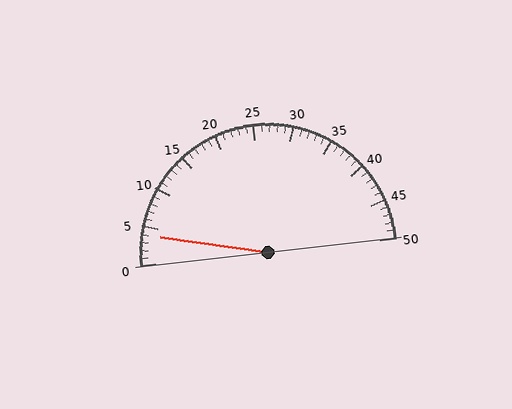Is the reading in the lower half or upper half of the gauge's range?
The reading is in the lower half of the range (0 to 50).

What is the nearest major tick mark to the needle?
The nearest major tick mark is 5.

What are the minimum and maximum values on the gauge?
The gauge ranges from 0 to 50.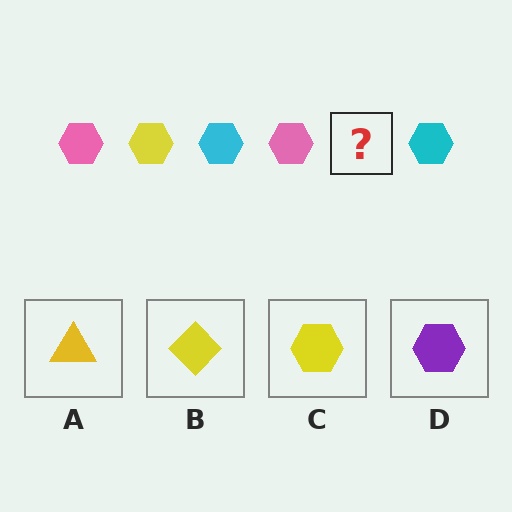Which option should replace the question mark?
Option C.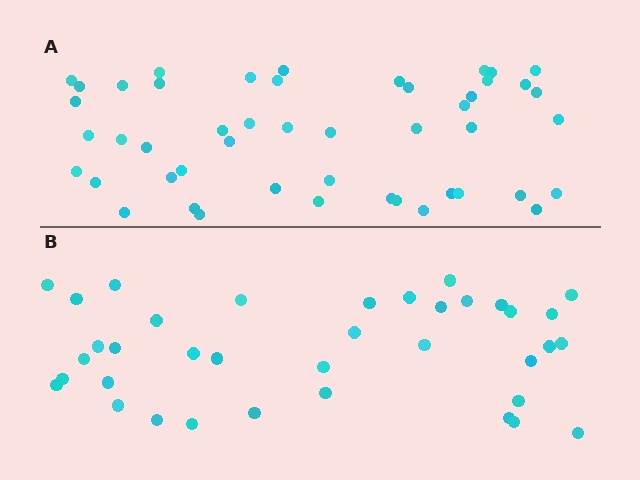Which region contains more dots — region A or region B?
Region A (the top region) has more dots.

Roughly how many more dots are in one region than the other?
Region A has roughly 12 or so more dots than region B.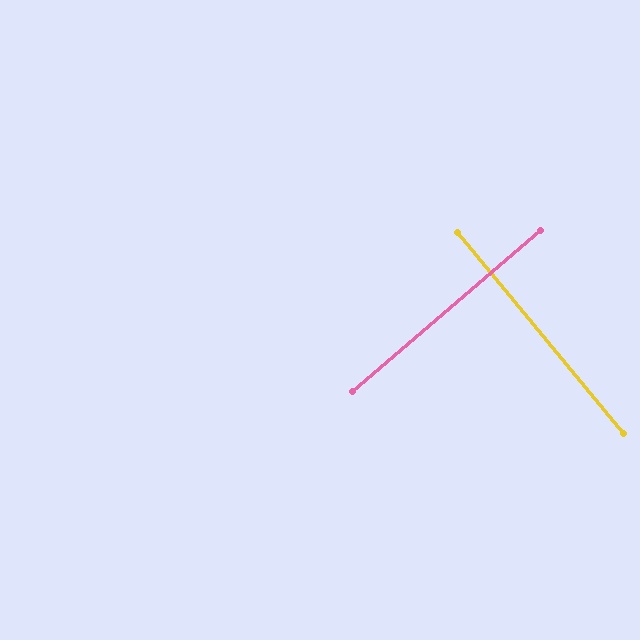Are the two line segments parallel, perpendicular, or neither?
Perpendicular — they meet at approximately 89°.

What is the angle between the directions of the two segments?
Approximately 89 degrees.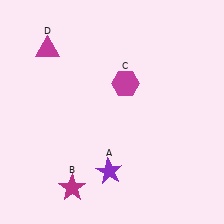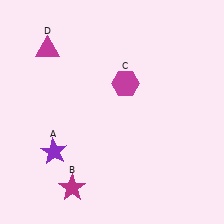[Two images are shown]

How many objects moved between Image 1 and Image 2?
1 object moved between the two images.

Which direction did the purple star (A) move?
The purple star (A) moved left.